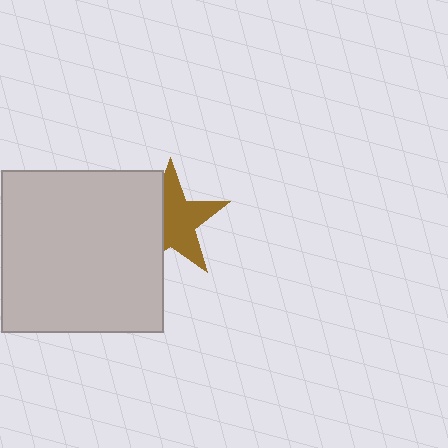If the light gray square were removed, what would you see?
You would see the complete brown star.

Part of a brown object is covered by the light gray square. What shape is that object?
It is a star.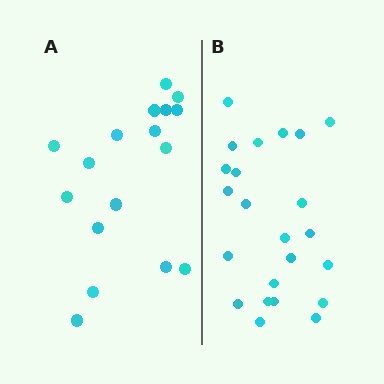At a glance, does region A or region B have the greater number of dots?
Region B (the right region) has more dots.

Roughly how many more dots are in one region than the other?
Region B has about 6 more dots than region A.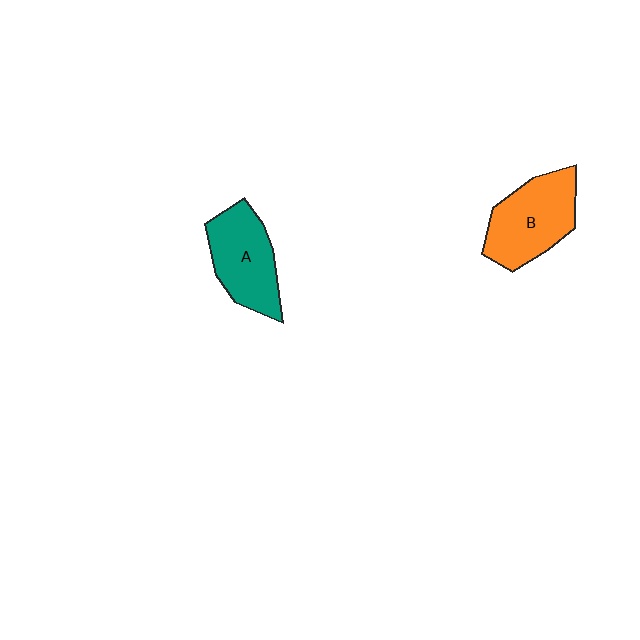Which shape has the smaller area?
Shape A (teal).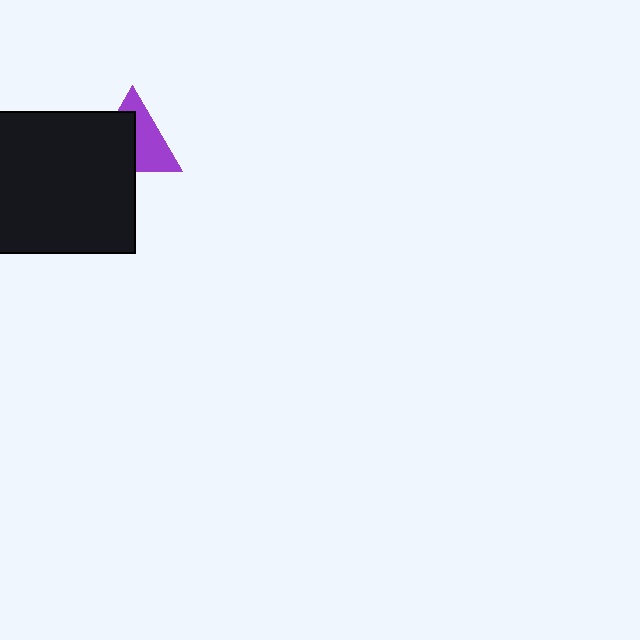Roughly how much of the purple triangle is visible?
About half of it is visible (roughly 51%).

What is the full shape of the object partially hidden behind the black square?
The partially hidden object is a purple triangle.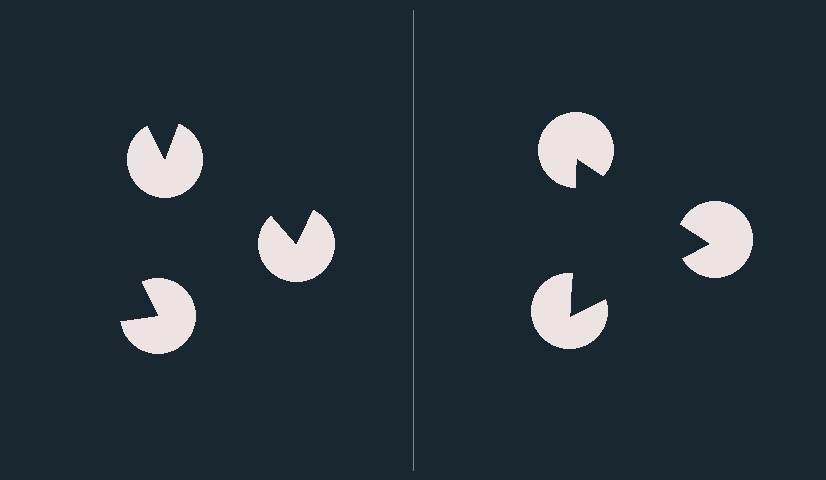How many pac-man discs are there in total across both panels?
6 — 3 on each side.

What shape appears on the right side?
An illusory triangle.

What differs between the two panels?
The pac-man discs are positioned identically on both sides; only the wedge orientations differ. On the right they align to a triangle; on the left they are misaligned.